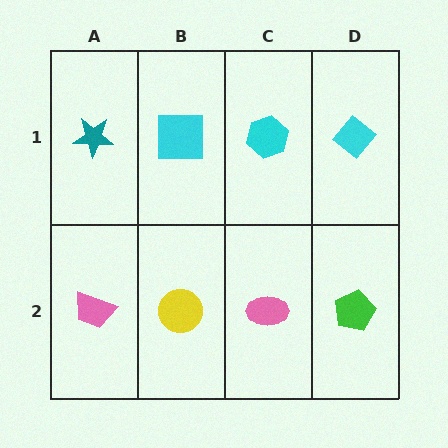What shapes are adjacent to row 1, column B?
A yellow circle (row 2, column B), a teal star (row 1, column A), a cyan hexagon (row 1, column C).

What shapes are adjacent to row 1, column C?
A pink ellipse (row 2, column C), a cyan square (row 1, column B), a cyan diamond (row 1, column D).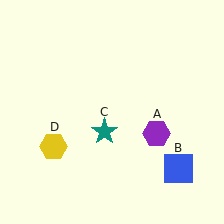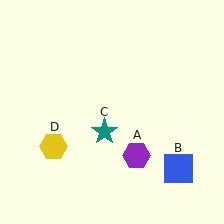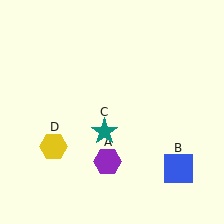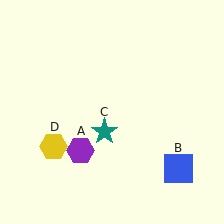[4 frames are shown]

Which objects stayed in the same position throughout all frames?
Blue square (object B) and teal star (object C) and yellow hexagon (object D) remained stationary.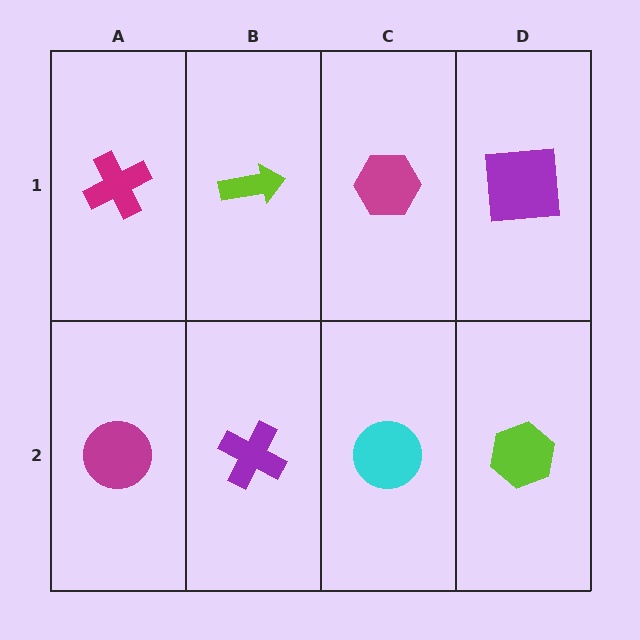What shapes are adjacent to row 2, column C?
A magenta hexagon (row 1, column C), a purple cross (row 2, column B), a lime hexagon (row 2, column D).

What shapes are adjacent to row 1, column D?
A lime hexagon (row 2, column D), a magenta hexagon (row 1, column C).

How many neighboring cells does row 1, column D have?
2.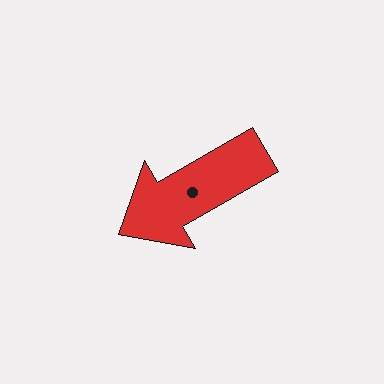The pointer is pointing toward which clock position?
Roughly 8 o'clock.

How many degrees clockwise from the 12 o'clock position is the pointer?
Approximately 240 degrees.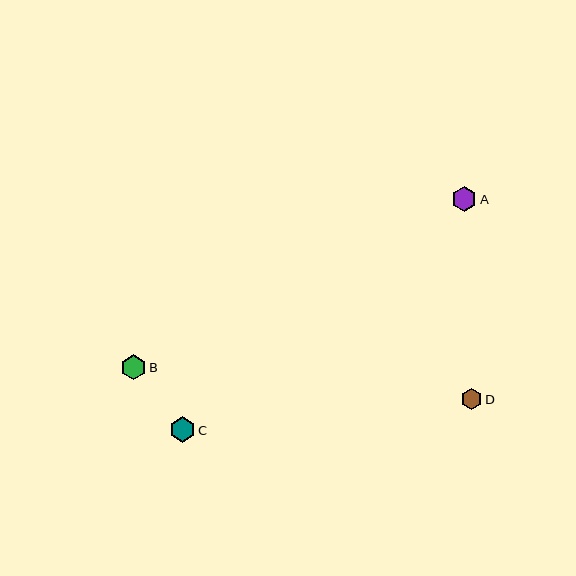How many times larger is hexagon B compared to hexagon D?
Hexagon B is approximately 1.2 times the size of hexagon D.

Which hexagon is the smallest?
Hexagon D is the smallest with a size of approximately 21 pixels.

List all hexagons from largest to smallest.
From largest to smallest: C, B, A, D.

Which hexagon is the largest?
Hexagon C is the largest with a size of approximately 25 pixels.